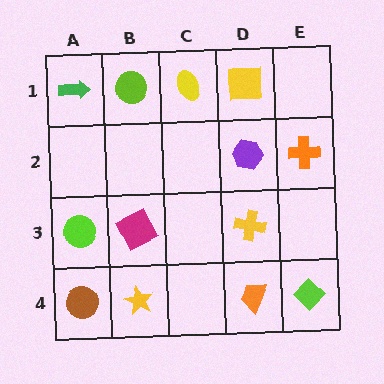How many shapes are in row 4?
4 shapes.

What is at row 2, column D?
A purple hexagon.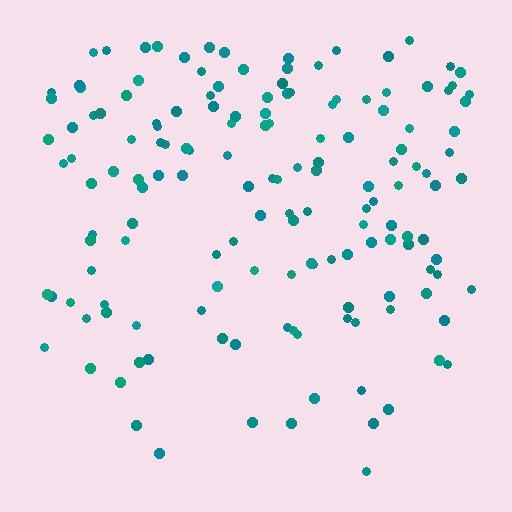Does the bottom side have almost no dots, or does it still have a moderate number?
Still a moderate number, just noticeably fewer than the top.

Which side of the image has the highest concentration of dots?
The top.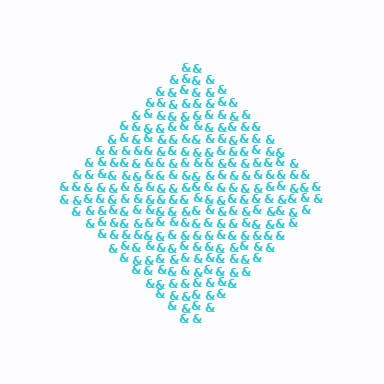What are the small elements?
The small elements are ampersands.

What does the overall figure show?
The overall figure shows a diamond.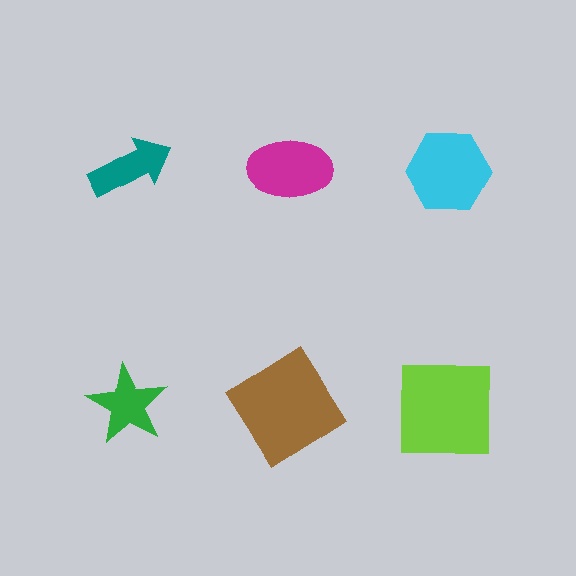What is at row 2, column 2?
A brown diamond.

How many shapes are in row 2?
3 shapes.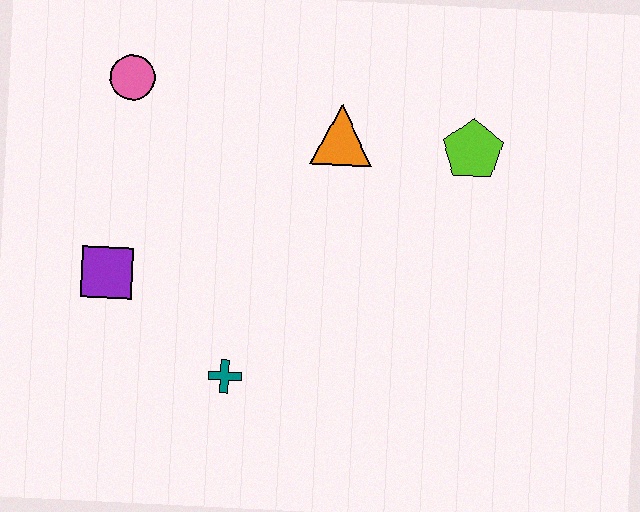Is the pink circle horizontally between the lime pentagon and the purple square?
Yes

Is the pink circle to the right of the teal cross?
No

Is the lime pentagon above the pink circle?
No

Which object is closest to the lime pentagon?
The orange triangle is closest to the lime pentagon.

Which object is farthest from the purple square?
The lime pentagon is farthest from the purple square.